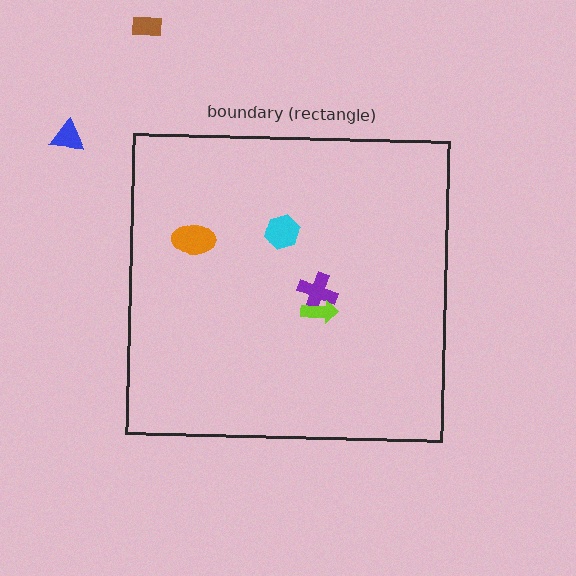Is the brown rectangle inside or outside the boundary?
Outside.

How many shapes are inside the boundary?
4 inside, 2 outside.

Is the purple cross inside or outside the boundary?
Inside.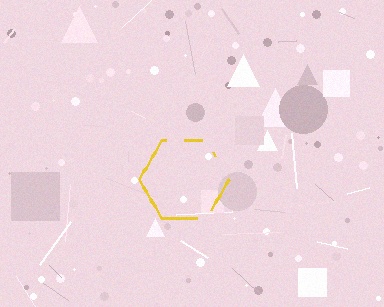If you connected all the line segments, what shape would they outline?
They would outline a hexagon.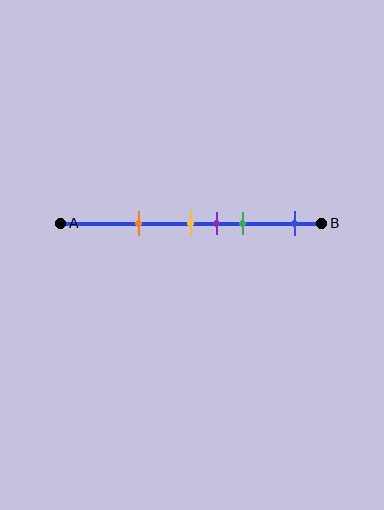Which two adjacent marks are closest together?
The yellow and purple marks are the closest adjacent pair.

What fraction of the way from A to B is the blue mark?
The blue mark is approximately 90% (0.9) of the way from A to B.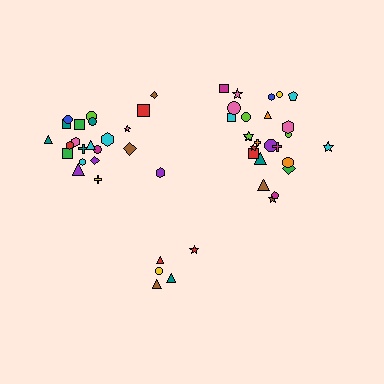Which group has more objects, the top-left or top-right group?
The top-right group.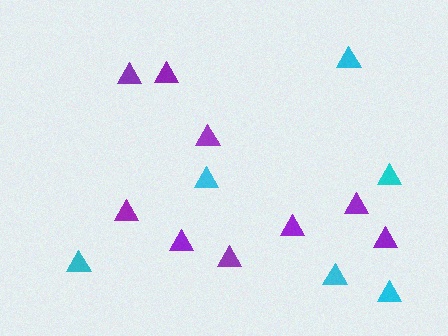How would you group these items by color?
There are 2 groups: one group of purple triangles (9) and one group of cyan triangles (6).